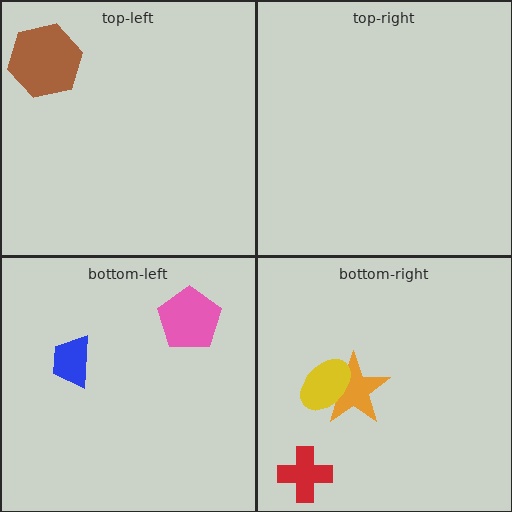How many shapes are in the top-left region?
1.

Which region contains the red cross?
The bottom-right region.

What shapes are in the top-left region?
The brown hexagon.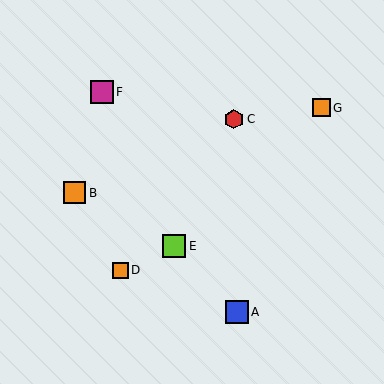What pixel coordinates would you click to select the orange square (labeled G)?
Click at (321, 108) to select the orange square G.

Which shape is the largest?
The magenta square (labeled F) is the largest.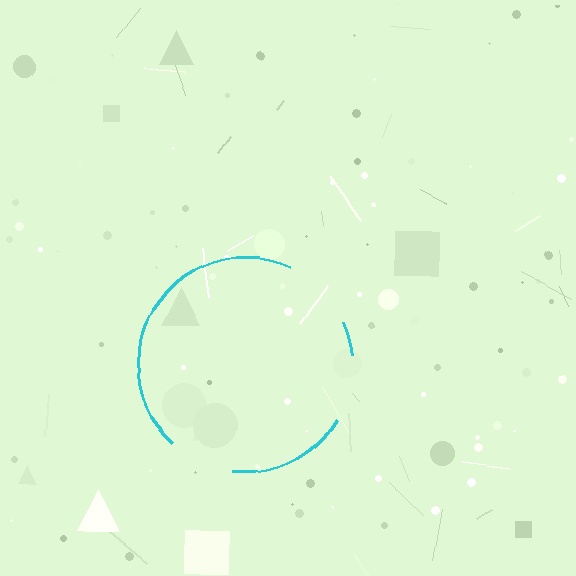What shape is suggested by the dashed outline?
The dashed outline suggests a circle.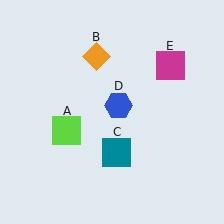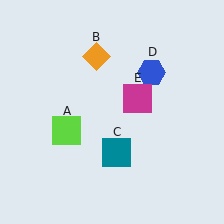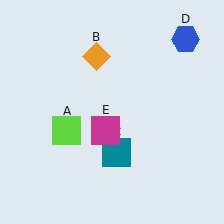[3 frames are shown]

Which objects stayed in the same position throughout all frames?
Lime square (object A) and orange diamond (object B) and teal square (object C) remained stationary.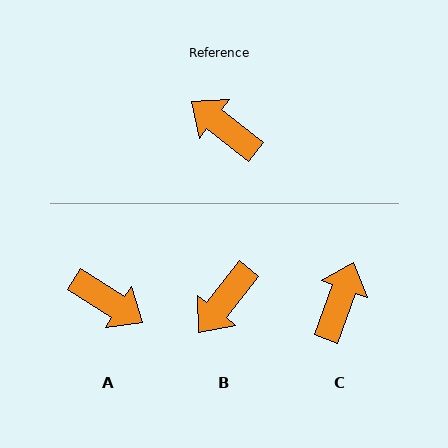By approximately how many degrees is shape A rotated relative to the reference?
Approximately 174 degrees clockwise.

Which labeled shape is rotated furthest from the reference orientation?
A, about 174 degrees away.